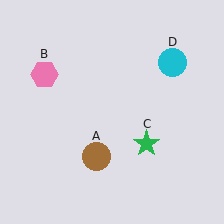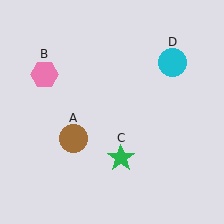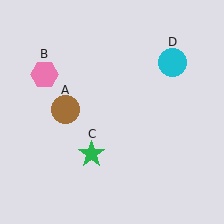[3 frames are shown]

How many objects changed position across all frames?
2 objects changed position: brown circle (object A), green star (object C).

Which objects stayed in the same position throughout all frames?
Pink hexagon (object B) and cyan circle (object D) remained stationary.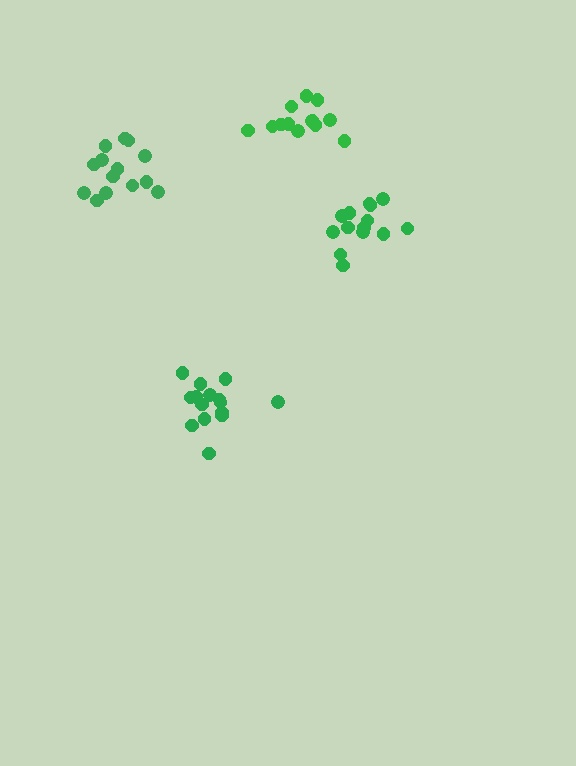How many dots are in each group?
Group 1: 14 dots, Group 2: 15 dots, Group 3: 13 dots, Group 4: 14 dots (56 total).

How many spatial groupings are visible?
There are 4 spatial groupings.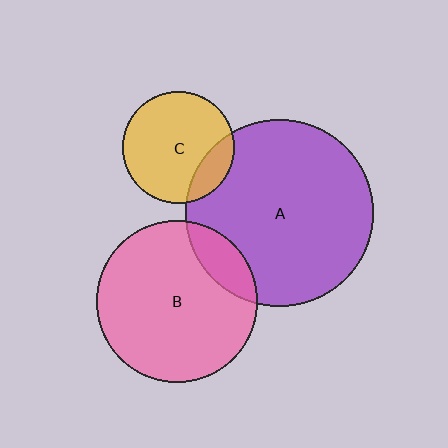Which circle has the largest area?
Circle A (purple).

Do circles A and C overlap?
Yes.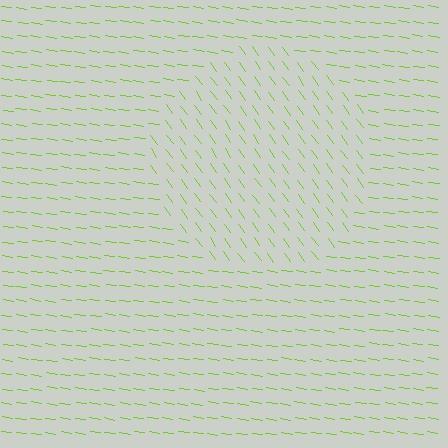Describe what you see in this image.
The image is filled with small lime line segments. A circle region in the image has lines oriented differently from the surrounding lines, creating a visible texture boundary.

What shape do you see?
I see a circle.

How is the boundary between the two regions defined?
The boundary is defined purely by a change in line orientation (approximately 45 degrees difference). All lines are the same color and thickness.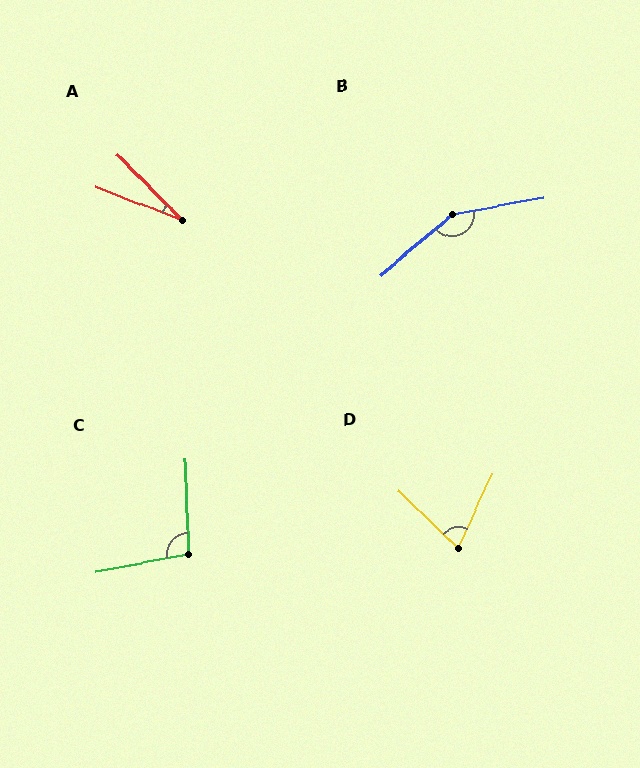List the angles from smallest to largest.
A (24°), D (71°), C (99°), B (150°).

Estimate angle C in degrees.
Approximately 99 degrees.